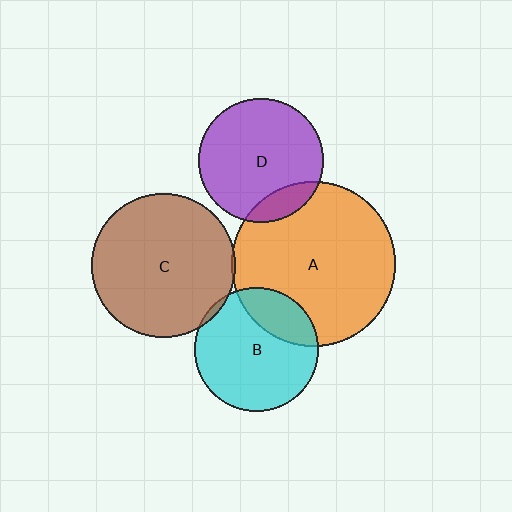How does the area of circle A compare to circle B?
Approximately 1.8 times.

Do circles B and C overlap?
Yes.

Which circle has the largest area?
Circle A (orange).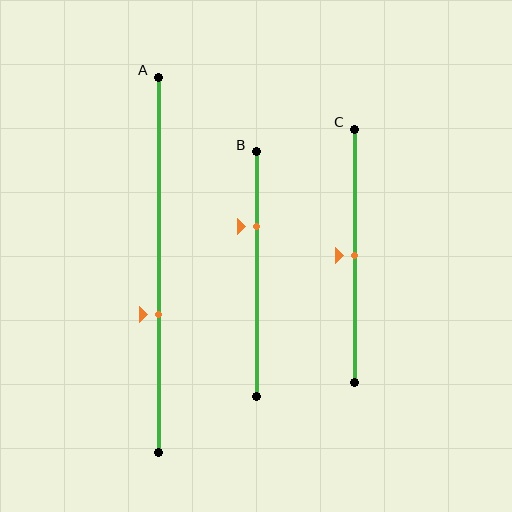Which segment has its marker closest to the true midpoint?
Segment C has its marker closest to the true midpoint.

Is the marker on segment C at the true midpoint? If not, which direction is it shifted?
Yes, the marker on segment C is at the true midpoint.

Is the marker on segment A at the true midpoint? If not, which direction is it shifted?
No, the marker on segment A is shifted downward by about 13% of the segment length.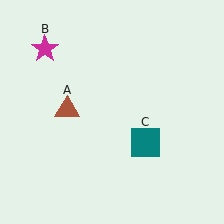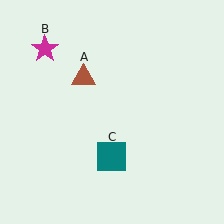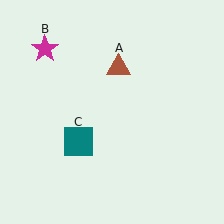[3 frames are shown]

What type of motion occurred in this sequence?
The brown triangle (object A), teal square (object C) rotated clockwise around the center of the scene.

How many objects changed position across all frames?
2 objects changed position: brown triangle (object A), teal square (object C).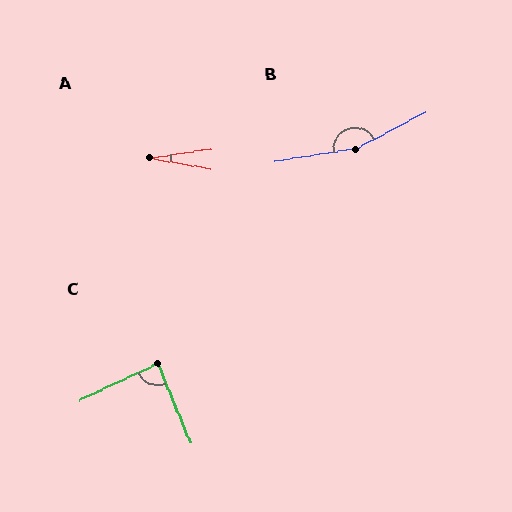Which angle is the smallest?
A, at approximately 18 degrees.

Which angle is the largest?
B, at approximately 161 degrees.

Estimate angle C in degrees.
Approximately 87 degrees.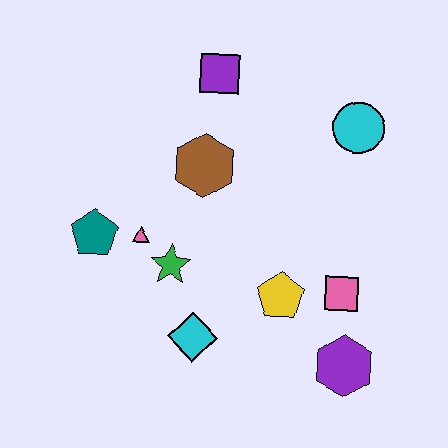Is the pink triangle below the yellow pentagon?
No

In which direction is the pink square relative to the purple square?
The pink square is below the purple square.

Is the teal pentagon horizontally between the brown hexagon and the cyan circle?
No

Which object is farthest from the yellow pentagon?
The purple square is farthest from the yellow pentagon.